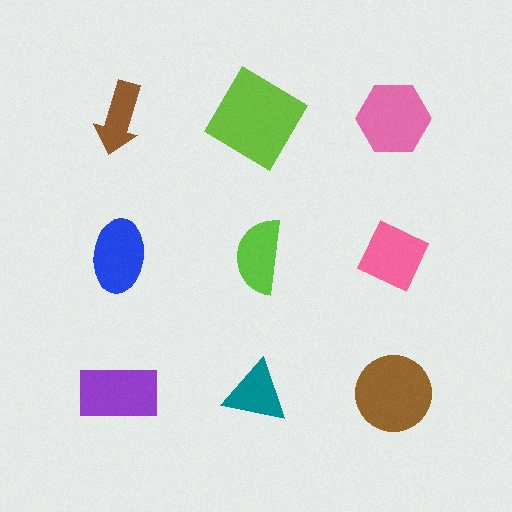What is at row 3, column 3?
A brown circle.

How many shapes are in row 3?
3 shapes.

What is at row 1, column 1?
A brown arrow.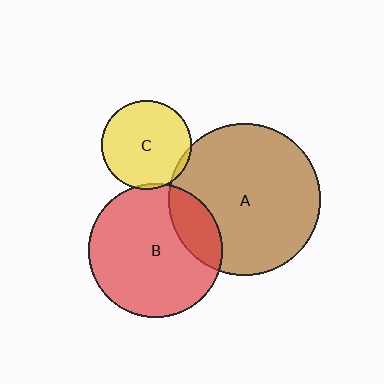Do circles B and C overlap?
Yes.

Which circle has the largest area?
Circle A (brown).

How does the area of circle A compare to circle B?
Approximately 1.3 times.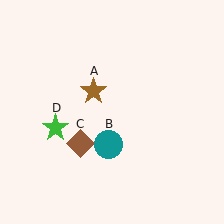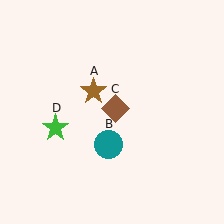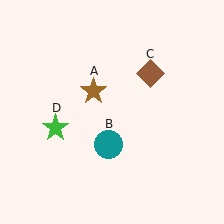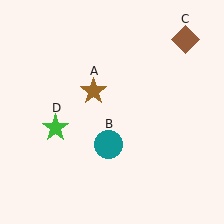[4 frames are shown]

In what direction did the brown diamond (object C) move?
The brown diamond (object C) moved up and to the right.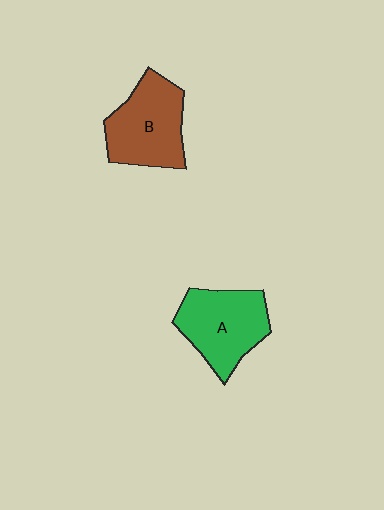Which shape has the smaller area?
Shape A (green).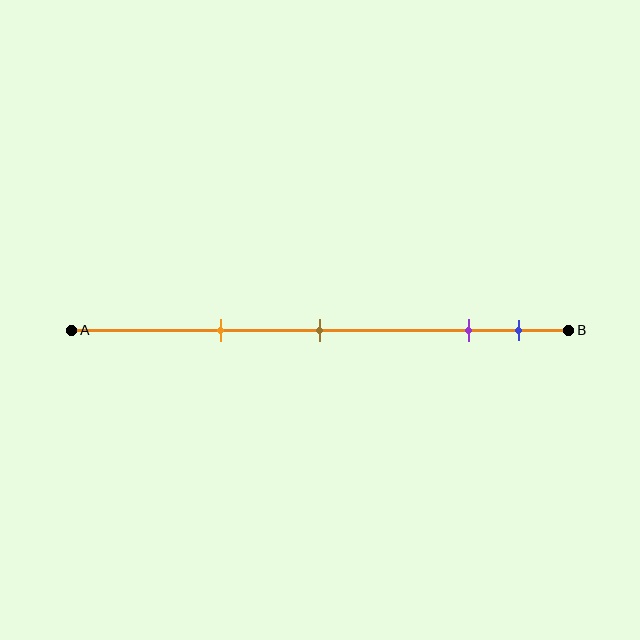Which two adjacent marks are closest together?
The purple and blue marks are the closest adjacent pair.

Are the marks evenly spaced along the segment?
No, the marks are not evenly spaced.